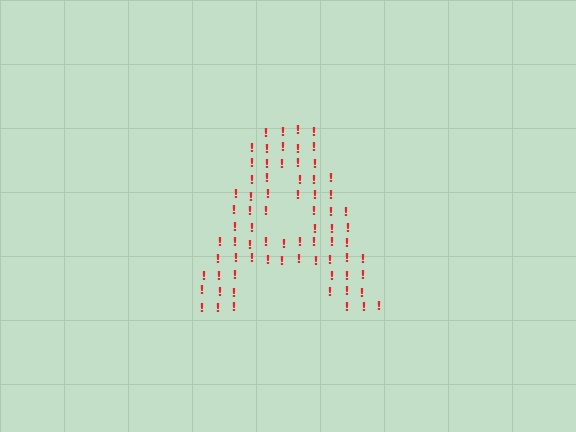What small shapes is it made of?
It is made of small exclamation marks.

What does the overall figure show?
The overall figure shows the letter A.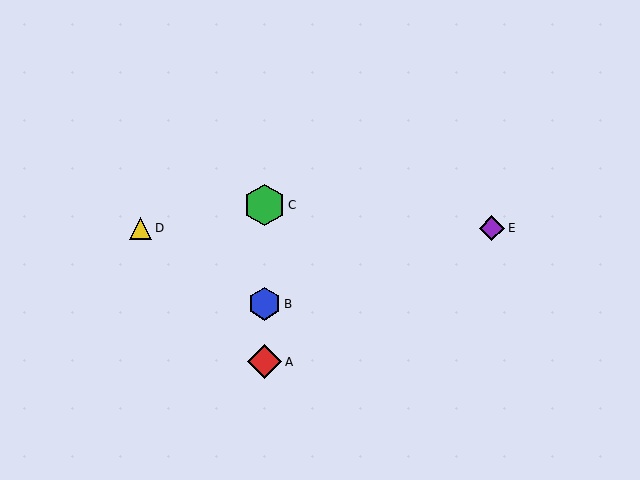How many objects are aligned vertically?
3 objects (A, B, C) are aligned vertically.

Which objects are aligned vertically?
Objects A, B, C are aligned vertically.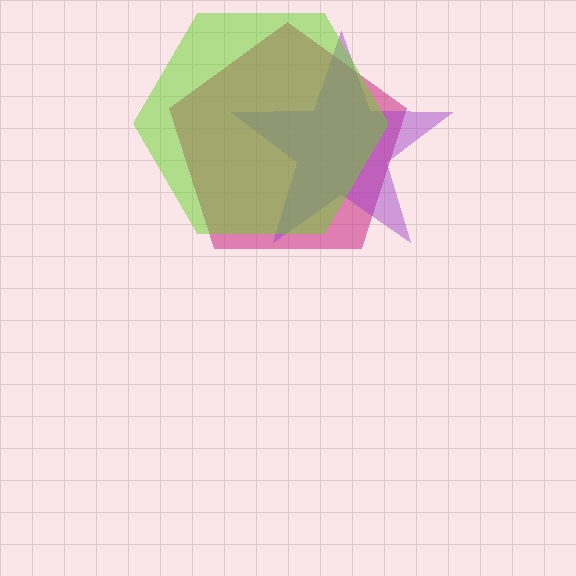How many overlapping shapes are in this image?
There are 3 overlapping shapes in the image.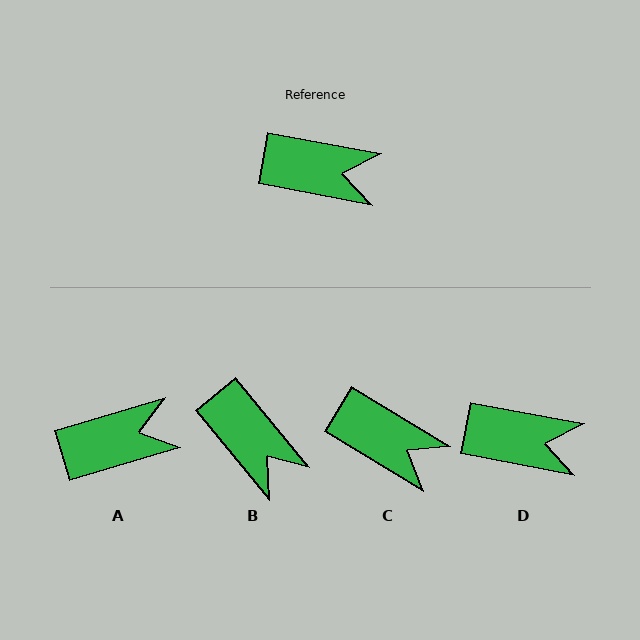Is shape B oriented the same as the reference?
No, it is off by about 40 degrees.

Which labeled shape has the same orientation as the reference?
D.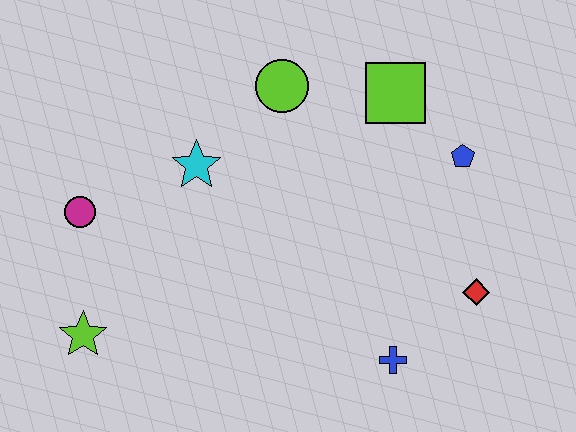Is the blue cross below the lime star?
Yes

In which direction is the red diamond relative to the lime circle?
The red diamond is below the lime circle.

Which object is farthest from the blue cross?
The magenta circle is farthest from the blue cross.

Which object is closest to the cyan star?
The lime circle is closest to the cyan star.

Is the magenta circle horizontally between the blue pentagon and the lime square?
No